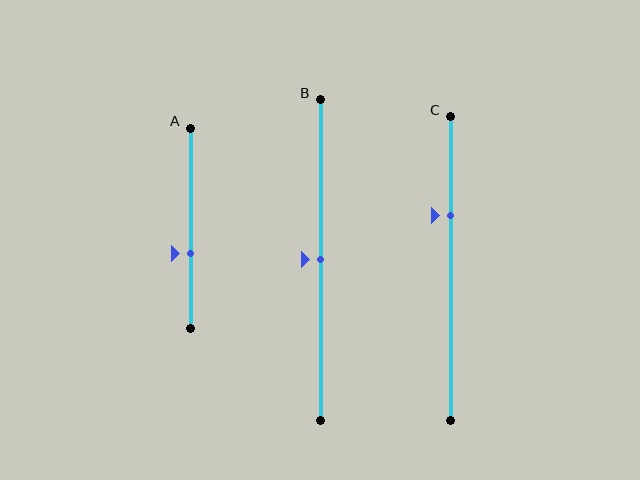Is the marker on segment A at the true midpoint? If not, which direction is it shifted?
No, the marker on segment A is shifted downward by about 12% of the segment length.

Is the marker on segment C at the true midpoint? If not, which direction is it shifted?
No, the marker on segment C is shifted upward by about 18% of the segment length.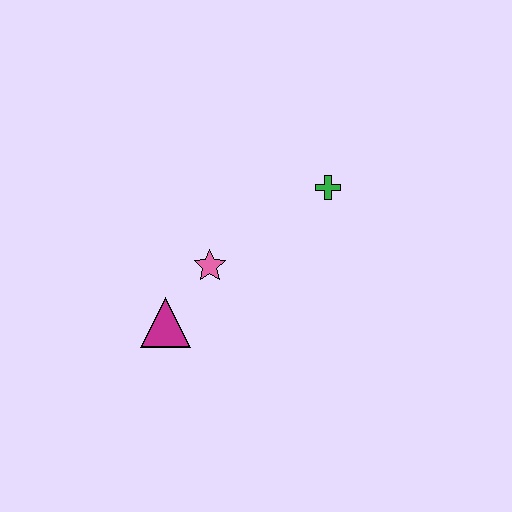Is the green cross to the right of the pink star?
Yes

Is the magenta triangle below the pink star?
Yes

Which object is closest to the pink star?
The magenta triangle is closest to the pink star.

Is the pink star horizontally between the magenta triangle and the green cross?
Yes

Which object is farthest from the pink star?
The green cross is farthest from the pink star.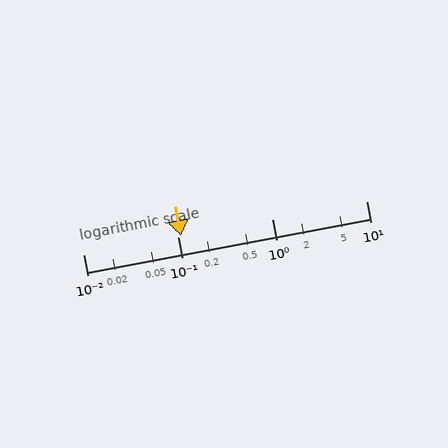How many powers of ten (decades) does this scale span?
The scale spans 3 decades, from 0.01 to 10.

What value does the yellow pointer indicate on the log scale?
The pointer indicates approximately 0.11.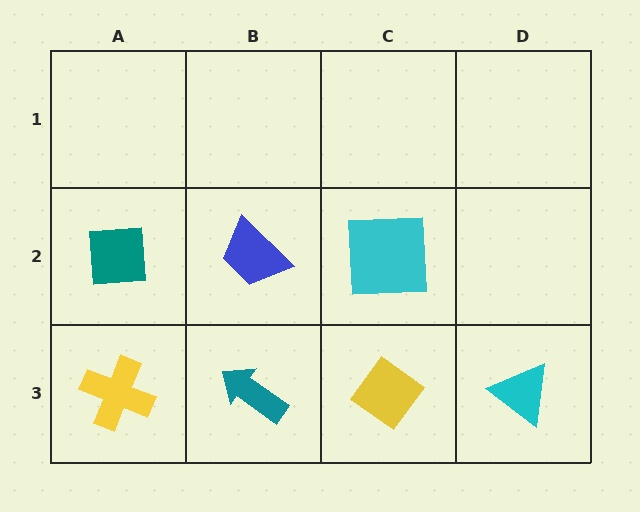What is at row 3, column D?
A cyan triangle.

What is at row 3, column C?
A yellow diamond.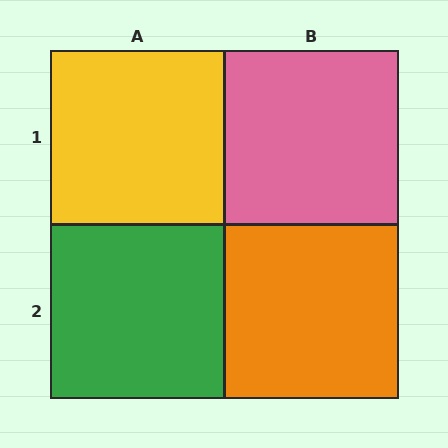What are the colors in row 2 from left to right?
Green, orange.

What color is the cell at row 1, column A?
Yellow.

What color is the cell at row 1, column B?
Pink.